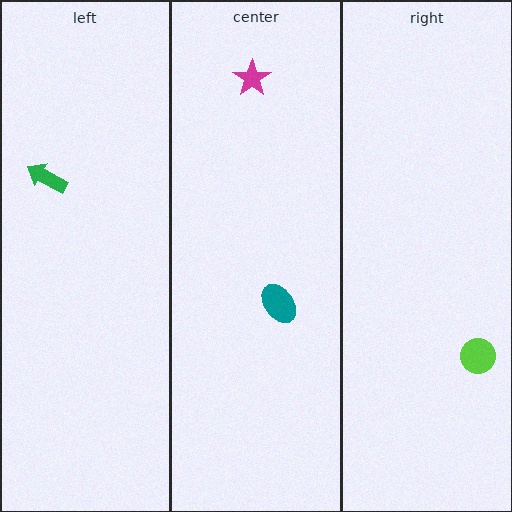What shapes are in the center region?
The teal ellipse, the magenta star.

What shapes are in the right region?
The lime circle.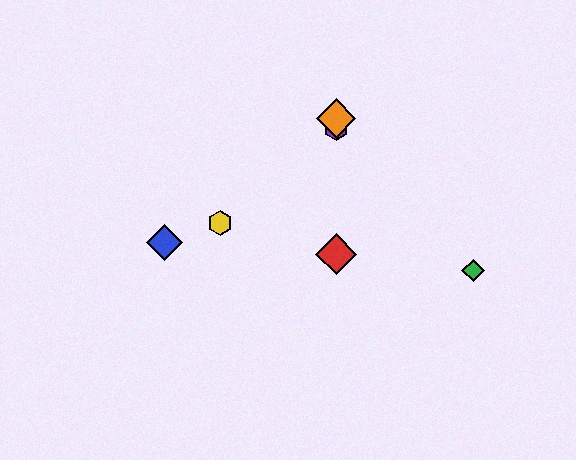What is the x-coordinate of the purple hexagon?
The purple hexagon is at x≈336.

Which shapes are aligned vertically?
The red diamond, the purple hexagon, the orange diamond are aligned vertically.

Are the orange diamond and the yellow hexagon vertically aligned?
No, the orange diamond is at x≈336 and the yellow hexagon is at x≈220.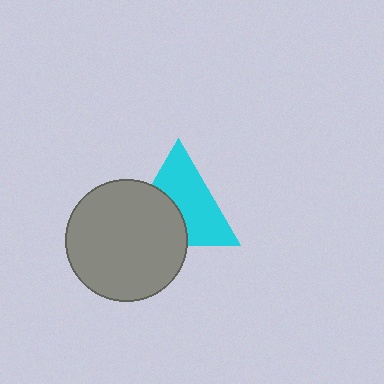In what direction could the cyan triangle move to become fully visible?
The cyan triangle could move toward the upper-right. That would shift it out from behind the gray circle entirely.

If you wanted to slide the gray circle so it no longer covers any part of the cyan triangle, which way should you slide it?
Slide it toward the lower-left — that is the most direct way to separate the two shapes.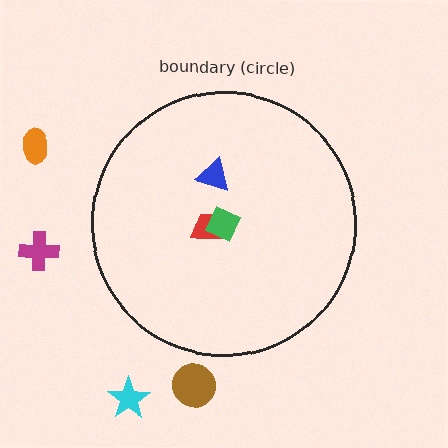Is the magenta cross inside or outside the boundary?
Outside.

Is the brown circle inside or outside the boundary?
Outside.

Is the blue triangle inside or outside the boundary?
Inside.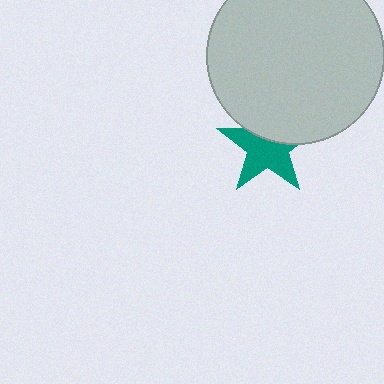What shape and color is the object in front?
The object in front is a light gray circle.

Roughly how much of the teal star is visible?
About half of it is visible (roughly 62%).